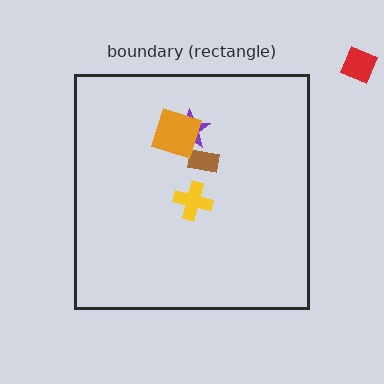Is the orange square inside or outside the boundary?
Inside.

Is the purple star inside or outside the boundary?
Inside.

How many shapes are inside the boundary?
4 inside, 1 outside.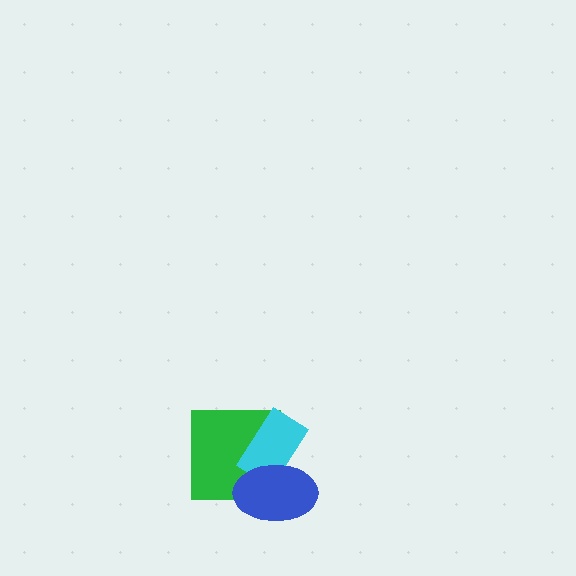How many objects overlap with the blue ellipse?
2 objects overlap with the blue ellipse.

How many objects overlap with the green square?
2 objects overlap with the green square.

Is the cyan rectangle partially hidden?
Yes, it is partially covered by another shape.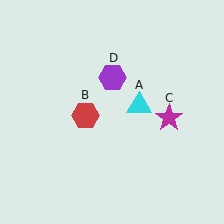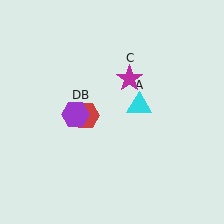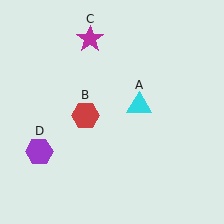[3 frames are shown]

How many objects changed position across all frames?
2 objects changed position: magenta star (object C), purple hexagon (object D).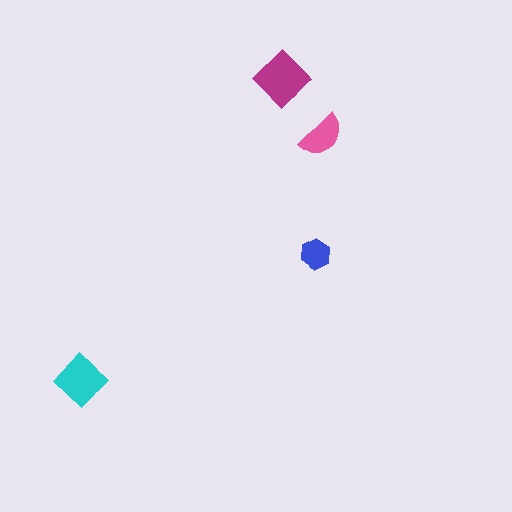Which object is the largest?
The magenta diamond.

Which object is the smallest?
The blue hexagon.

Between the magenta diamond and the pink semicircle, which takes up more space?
The magenta diamond.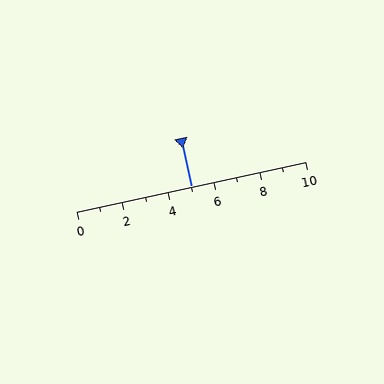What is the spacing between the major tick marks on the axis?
The major ticks are spaced 2 apart.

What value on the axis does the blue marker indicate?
The marker indicates approximately 5.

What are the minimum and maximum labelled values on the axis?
The axis runs from 0 to 10.